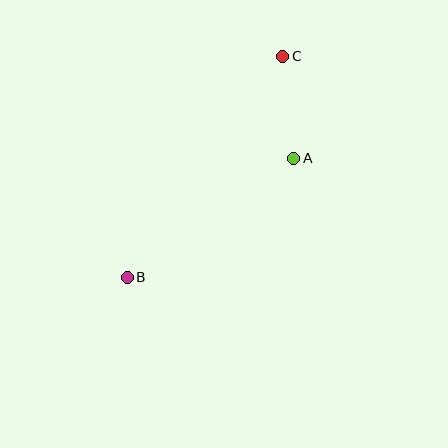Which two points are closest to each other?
Points A and C are closest to each other.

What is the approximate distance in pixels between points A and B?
The distance between A and B is approximately 205 pixels.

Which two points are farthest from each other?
Points B and C are farthest from each other.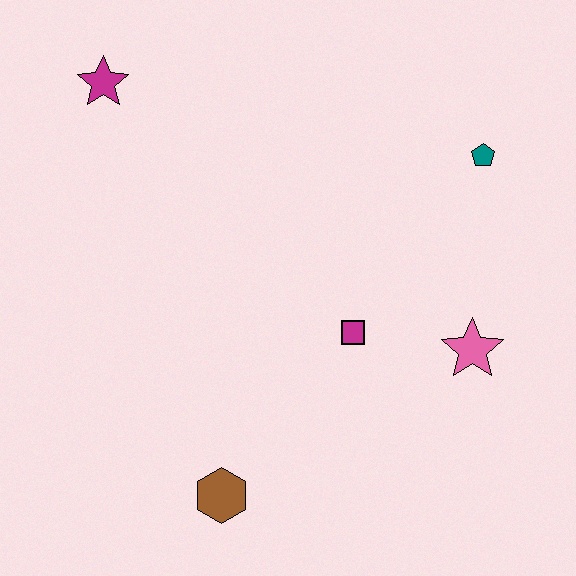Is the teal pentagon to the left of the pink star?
No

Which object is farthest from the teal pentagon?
The brown hexagon is farthest from the teal pentagon.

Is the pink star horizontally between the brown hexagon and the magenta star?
No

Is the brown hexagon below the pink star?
Yes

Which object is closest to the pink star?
The magenta square is closest to the pink star.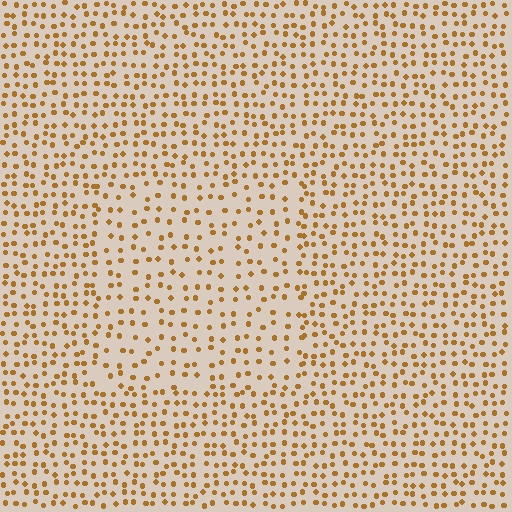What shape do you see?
I see a rectangle.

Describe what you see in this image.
The image contains small brown elements arranged at two different densities. A rectangle-shaped region is visible where the elements are less densely packed than the surrounding area.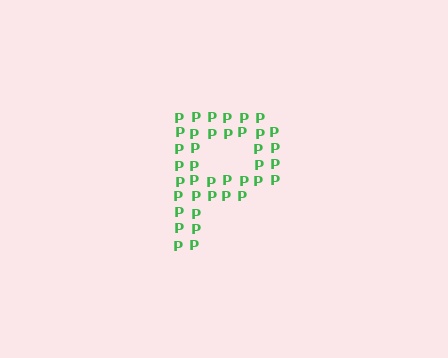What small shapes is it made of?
It is made of small letter P's.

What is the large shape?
The large shape is the letter P.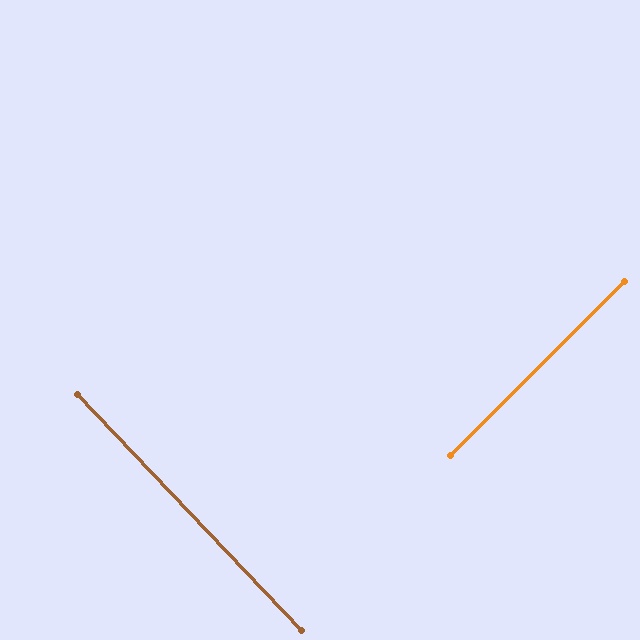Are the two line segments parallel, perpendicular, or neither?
Perpendicular — they meet at approximately 88°.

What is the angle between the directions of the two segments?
Approximately 88 degrees.